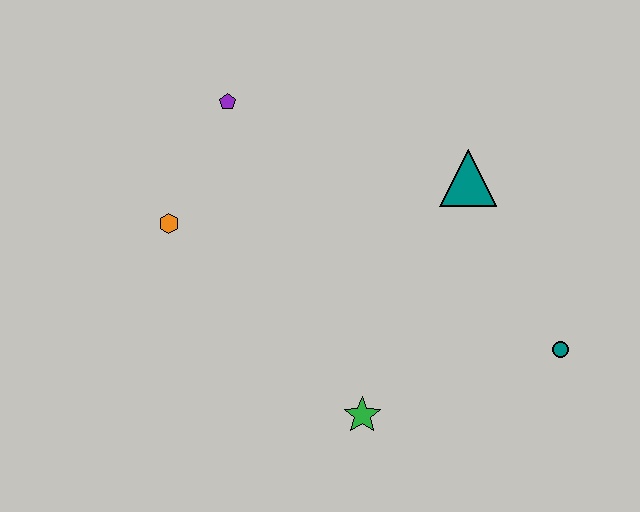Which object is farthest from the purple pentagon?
The teal circle is farthest from the purple pentagon.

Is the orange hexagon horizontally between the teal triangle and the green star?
No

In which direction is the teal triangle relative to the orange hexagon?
The teal triangle is to the right of the orange hexagon.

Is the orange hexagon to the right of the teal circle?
No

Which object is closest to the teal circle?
The teal triangle is closest to the teal circle.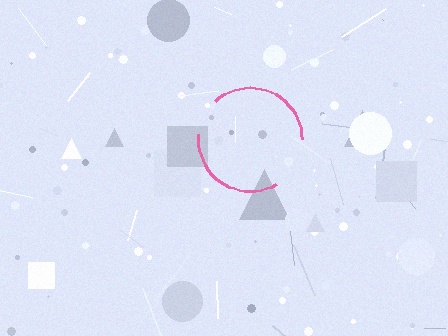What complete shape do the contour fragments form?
The contour fragments form a circle.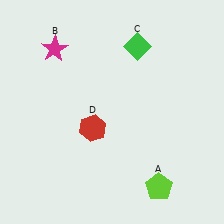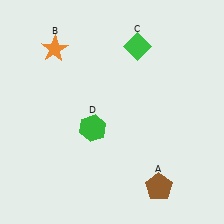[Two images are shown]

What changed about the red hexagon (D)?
In Image 1, D is red. In Image 2, it changed to green.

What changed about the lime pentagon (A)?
In Image 1, A is lime. In Image 2, it changed to brown.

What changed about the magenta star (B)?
In Image 1, B is magenta. In Image 2, it changed to orange.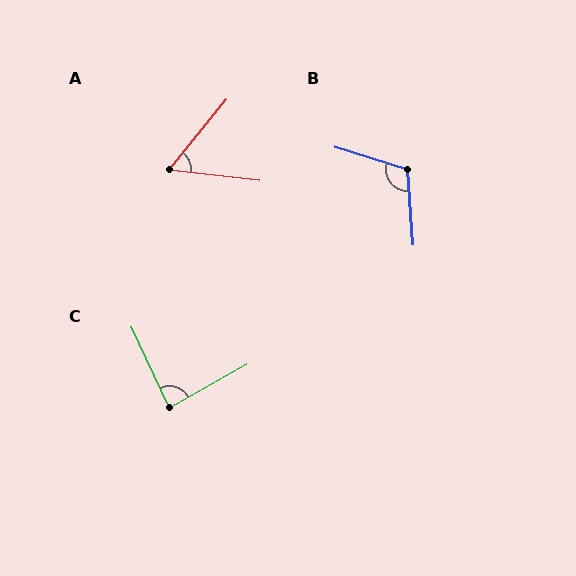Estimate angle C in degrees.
Approximately 85 degrees.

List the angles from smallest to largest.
A (57°), C (85°), B (111°).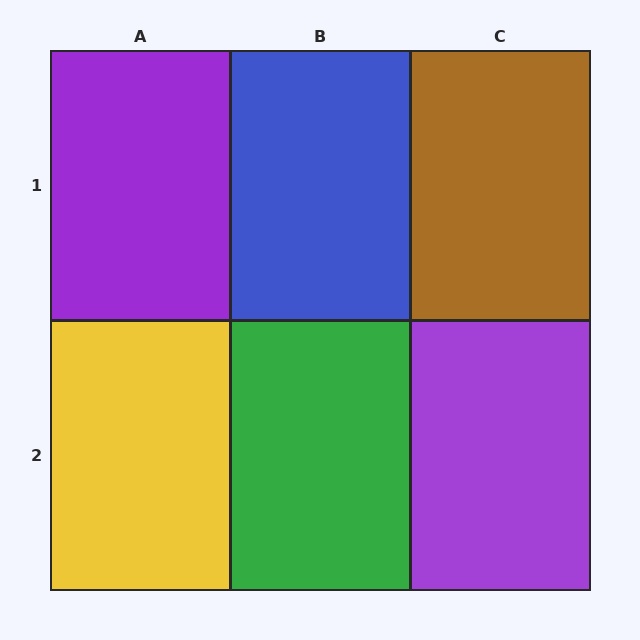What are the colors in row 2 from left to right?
Yellow, green, purple.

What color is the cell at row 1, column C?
Brown.